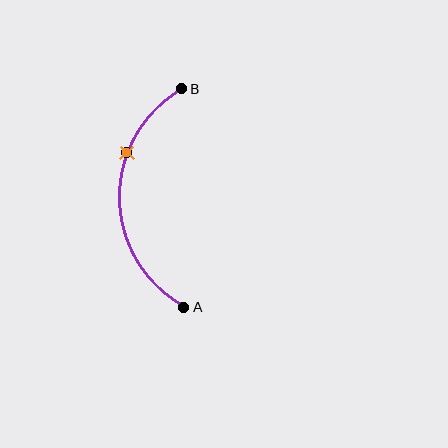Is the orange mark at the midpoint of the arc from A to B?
No. The orange mark lies on the arc but is closer to endpoint B. The arc midpoint would be at the point on the curve equidistant along the arc from both A and B.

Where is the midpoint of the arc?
The arc midpoint is the point on the curve farthest from the straight line joining A and B. It sits to the left of that line.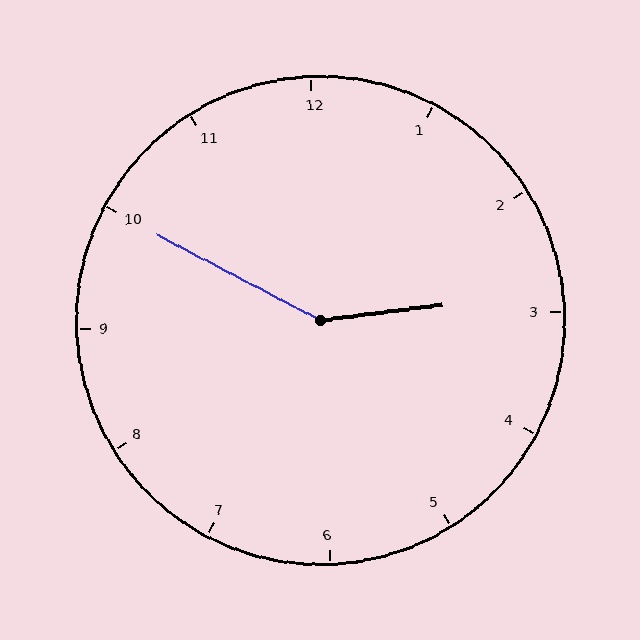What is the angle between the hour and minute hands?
Approximately 145 degrees.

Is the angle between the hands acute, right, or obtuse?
It is obtuse.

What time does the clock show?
2:50.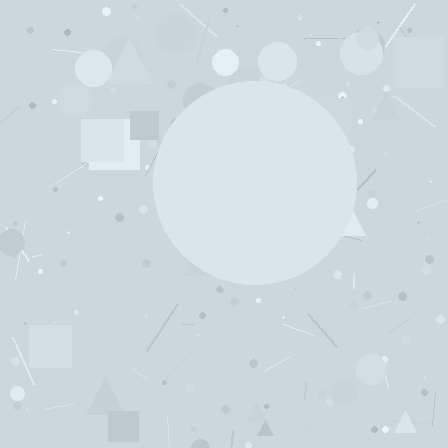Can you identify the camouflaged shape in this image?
The camouflaged shape is a circle.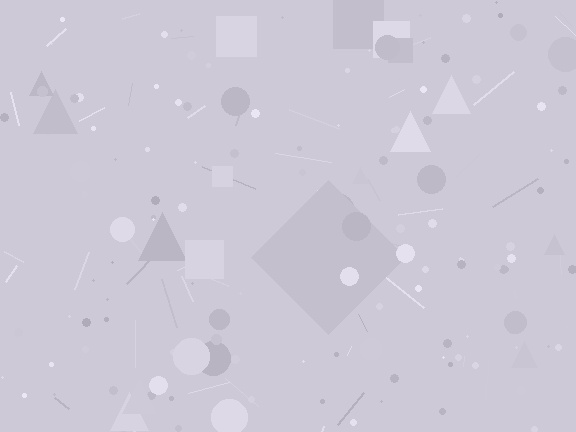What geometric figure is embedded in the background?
A diamond is embedded in the background.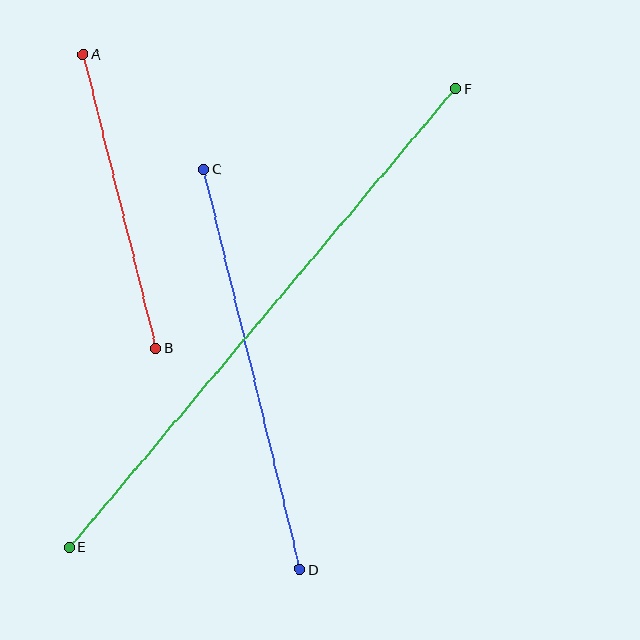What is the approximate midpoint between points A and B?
The midpoint is at approximately (120, 202) pixels.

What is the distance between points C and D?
The distance is approximately 411 pixels.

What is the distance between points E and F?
The distance is approximately 599 pixels.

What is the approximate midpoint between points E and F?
The midpoint is at approximately (262, 318) pixels.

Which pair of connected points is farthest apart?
Points E and F are farthest apart.